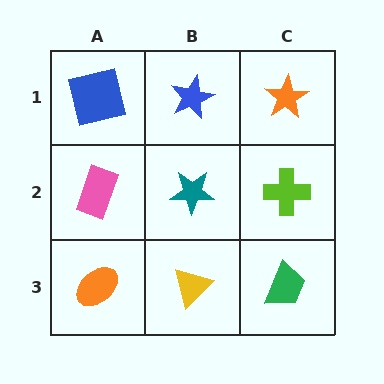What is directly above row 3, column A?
A pink rectangle.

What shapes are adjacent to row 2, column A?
A blue square (row 1, column A), an orange ellipse (row 3, column A), a teal star (row 2, column B).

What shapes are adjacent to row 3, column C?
A lime cross (row 2, column C), a yellow triangle (row 3, column B).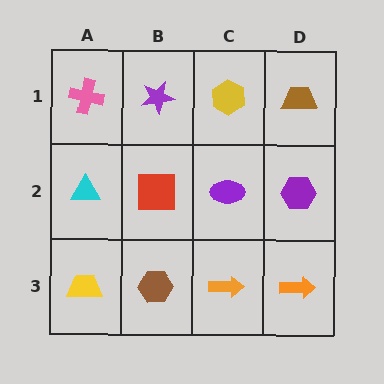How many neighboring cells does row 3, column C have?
3.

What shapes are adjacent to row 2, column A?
A pink cross (row 1, column A), a yellow trapezoid (row 3, column A), a red square (row 2, column B).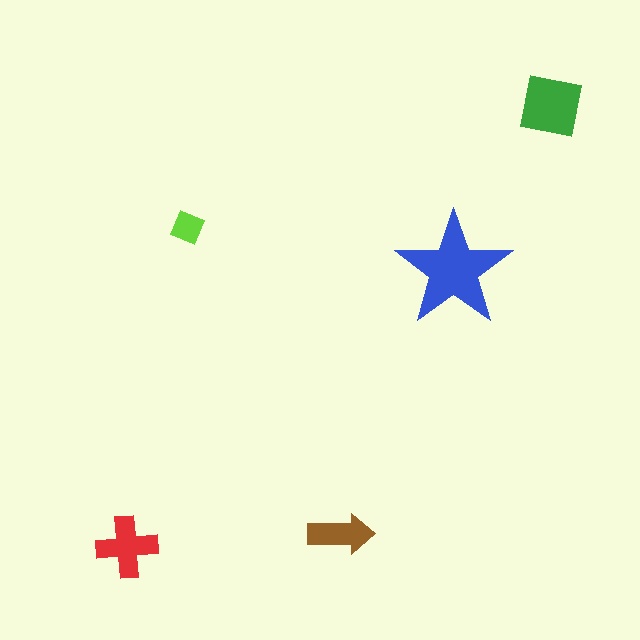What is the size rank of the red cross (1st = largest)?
3rd.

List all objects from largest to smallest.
The blue star, the green square, the red cross, the brown arrow, the lime diamond.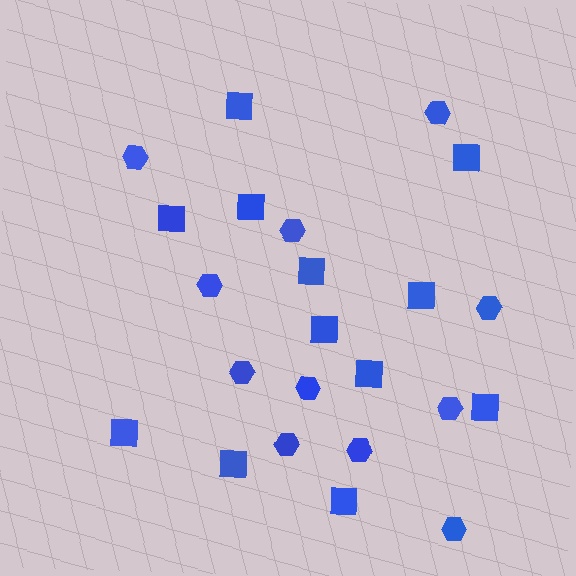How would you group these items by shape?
There are 2 groups: one group of hexagons (11) and one group of squares (12).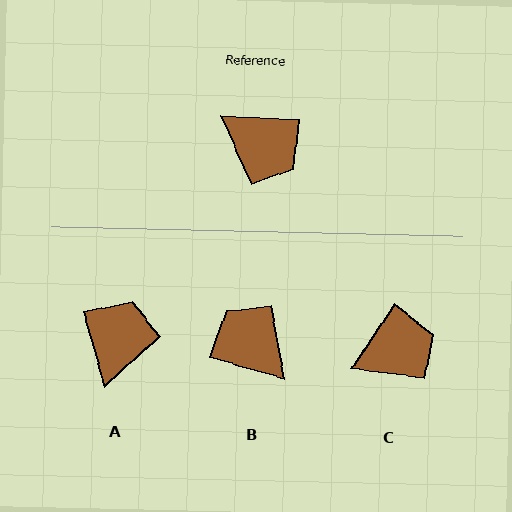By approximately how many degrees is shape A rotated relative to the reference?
Approximately 108 degrees counter-clockwise.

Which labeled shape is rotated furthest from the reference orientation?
B, about 166 degrees away.